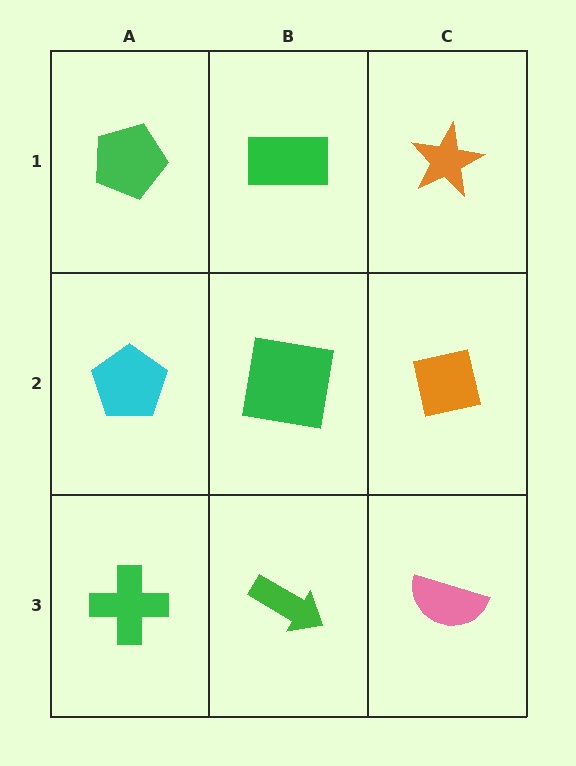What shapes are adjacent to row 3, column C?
An orange square (row 2, column C), a green arrow (row 3, column B).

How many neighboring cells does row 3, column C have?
2.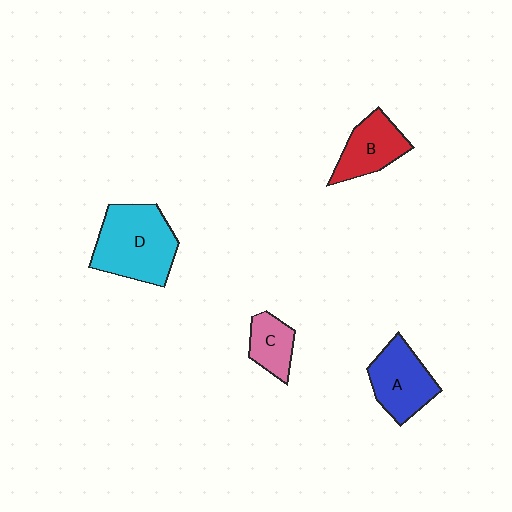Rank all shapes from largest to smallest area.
From largest to smallest: D (cyan), A (blue), B (red), C (pink).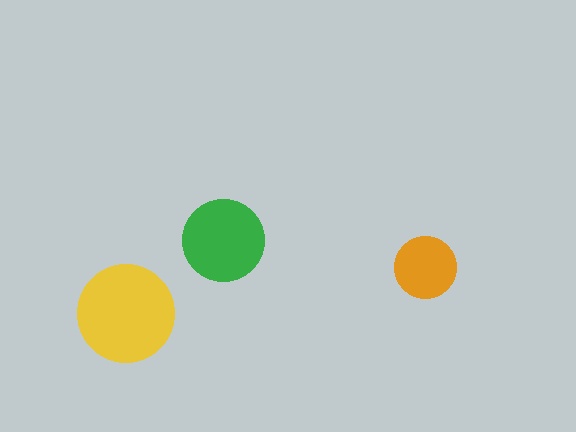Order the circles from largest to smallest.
the yellow one, the green one, the orange one.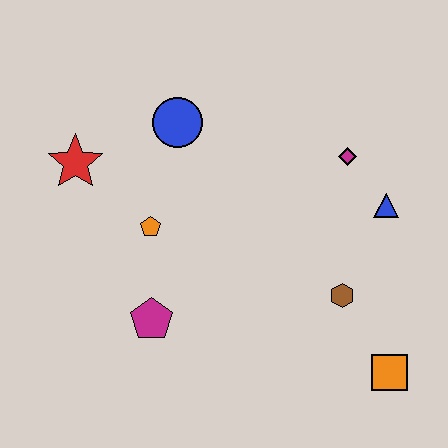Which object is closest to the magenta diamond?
The blue triangle is closest to the magenta diamond.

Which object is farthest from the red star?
The orange square is farthest from the red star.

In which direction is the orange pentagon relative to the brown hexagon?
The orange pentagon is to the left of the brown hexagon.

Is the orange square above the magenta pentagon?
No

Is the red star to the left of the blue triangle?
Yes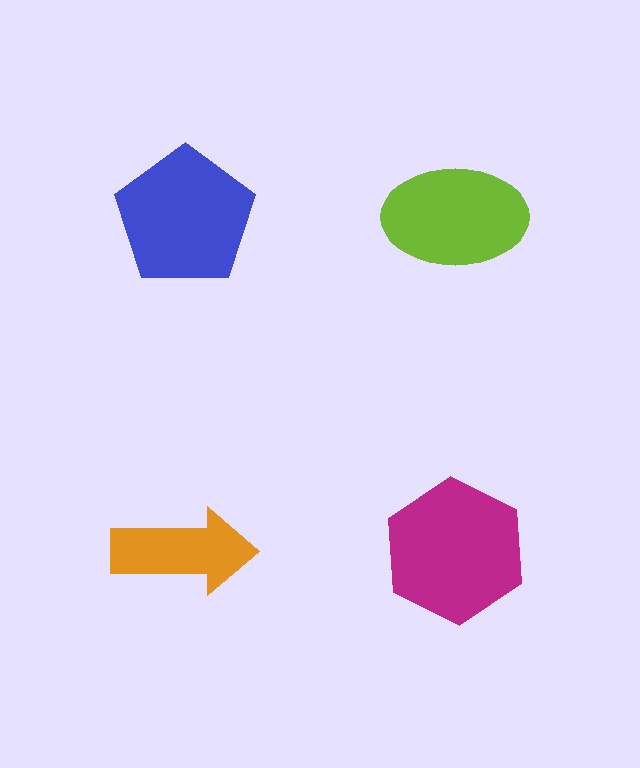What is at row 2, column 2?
A magenta hexagon.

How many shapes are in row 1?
2 shapes.